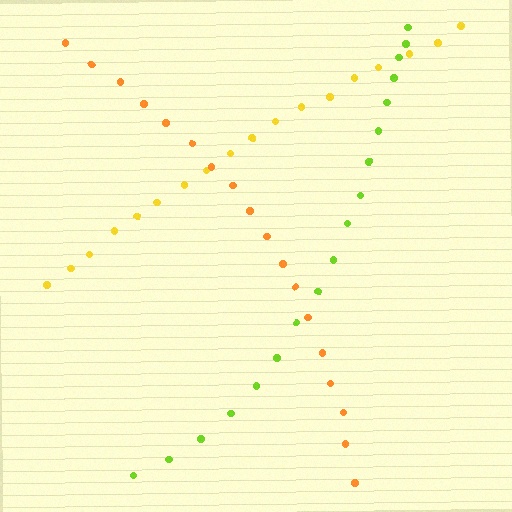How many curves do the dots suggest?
There are 3 distinct paths.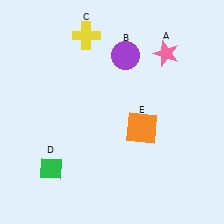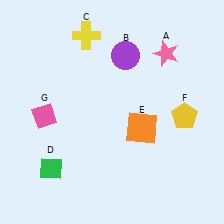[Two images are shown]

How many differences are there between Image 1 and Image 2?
There are 2 differences between the two images.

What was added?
A yellow pentagon (F), a pink diamond (G) were added in Image 2.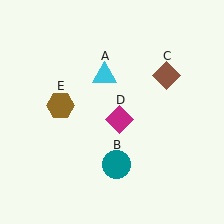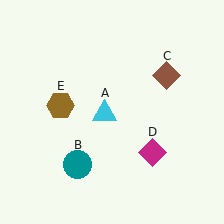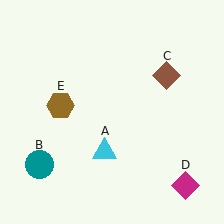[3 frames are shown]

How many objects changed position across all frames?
3 objects changed position: cyan triangle (object A), teal circle (object B), magenta diamond (object D).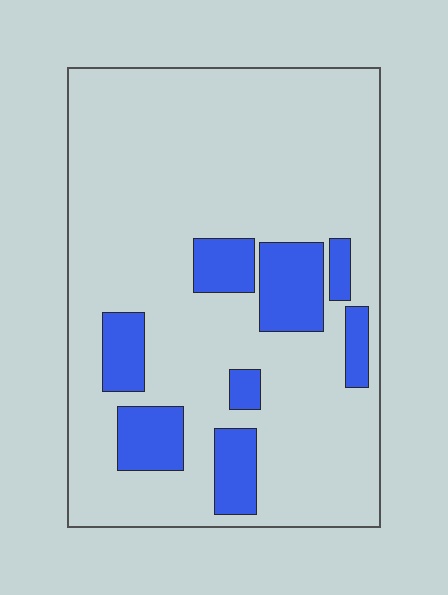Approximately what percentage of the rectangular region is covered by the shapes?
Approximately 20%.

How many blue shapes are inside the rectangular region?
8.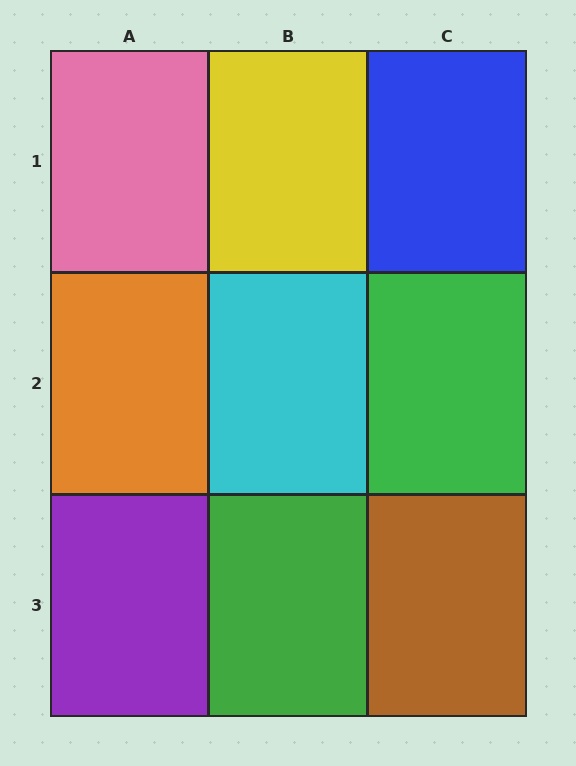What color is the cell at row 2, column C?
Green.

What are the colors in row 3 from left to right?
Purple, green, brown.